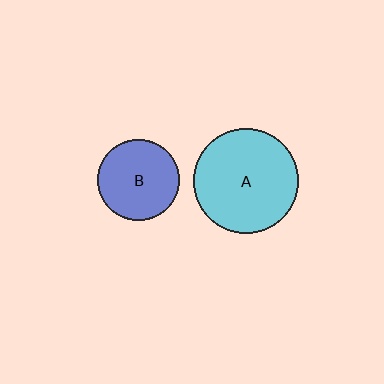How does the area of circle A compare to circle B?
Approximately 1.6 times.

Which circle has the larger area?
Circle A (cyan).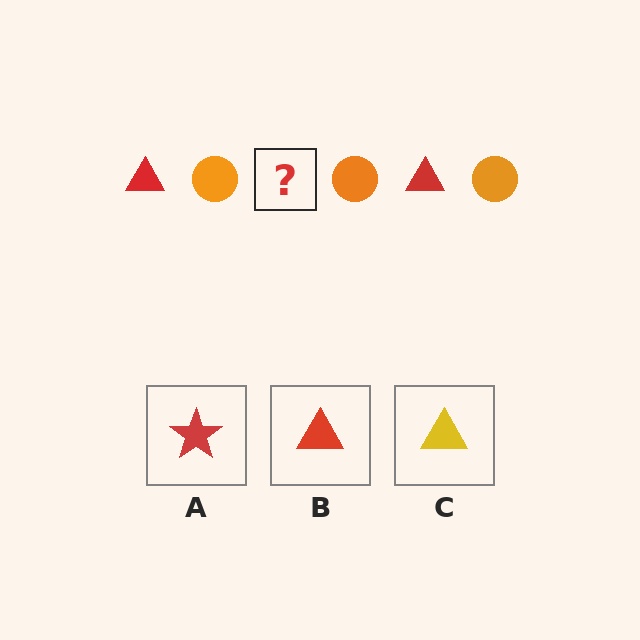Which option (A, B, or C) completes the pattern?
B.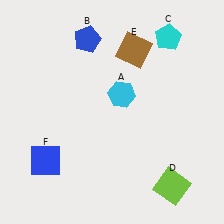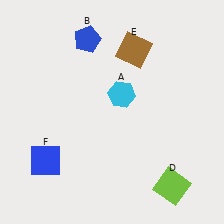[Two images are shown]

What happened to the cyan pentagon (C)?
The cyan pentagon (C) was removed in Image 2. It was in the top-right area of Image 1.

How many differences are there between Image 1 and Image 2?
There is 1 difference between the two images.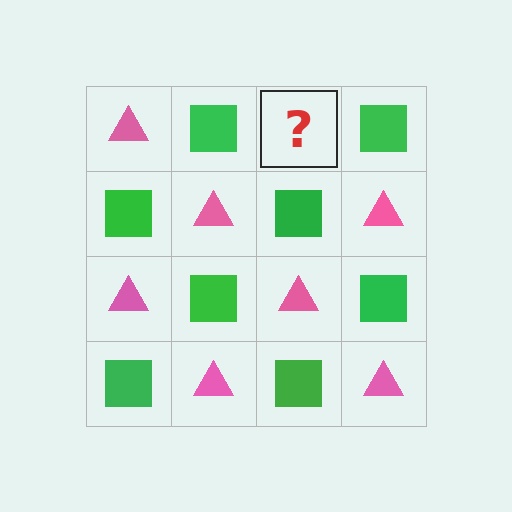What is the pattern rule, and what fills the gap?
The rule is that it alternates pink triangle and green square in a checkerboard pattern. The gap should be filled with a pink triangle.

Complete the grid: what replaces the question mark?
The question mark should be replaced with a pink triangle.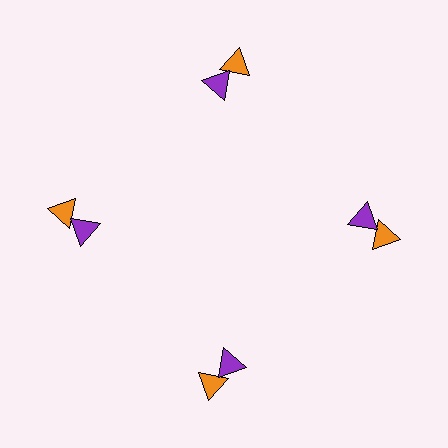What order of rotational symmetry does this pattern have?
This pattern has 4-fold rotational symmetry.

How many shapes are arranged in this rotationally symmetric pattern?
There are 8 shapes, arranged in 4 groups of 2.